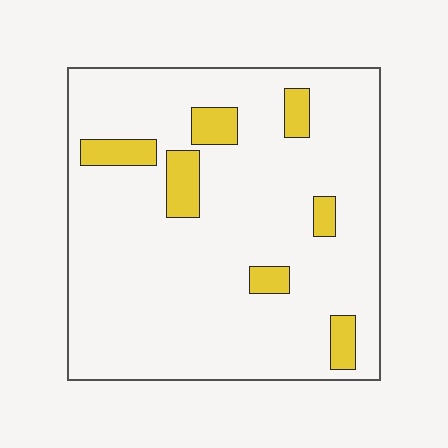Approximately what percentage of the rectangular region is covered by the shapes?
Approximately 10%.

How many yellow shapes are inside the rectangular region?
7.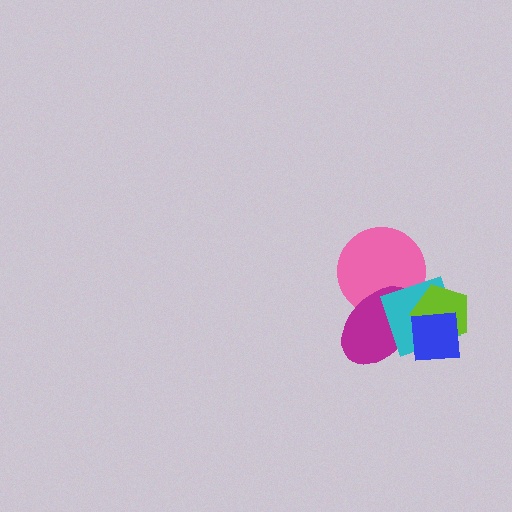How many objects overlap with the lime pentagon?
3 objects overlap with the lime pentagon.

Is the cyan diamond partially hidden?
Yes, it is partially covered by another shape.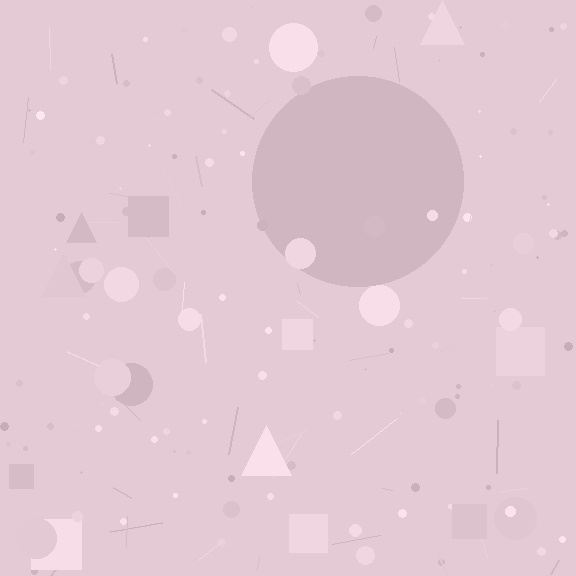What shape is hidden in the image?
A circle is hidden in the image.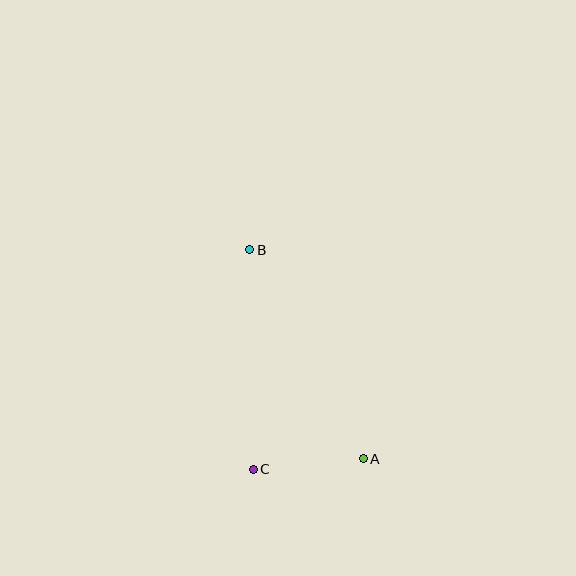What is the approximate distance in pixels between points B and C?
The distance between B and C is approximately 219 pixels.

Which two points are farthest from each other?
Points A and B are farthest from each other.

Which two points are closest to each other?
Points A and C are closest to each other.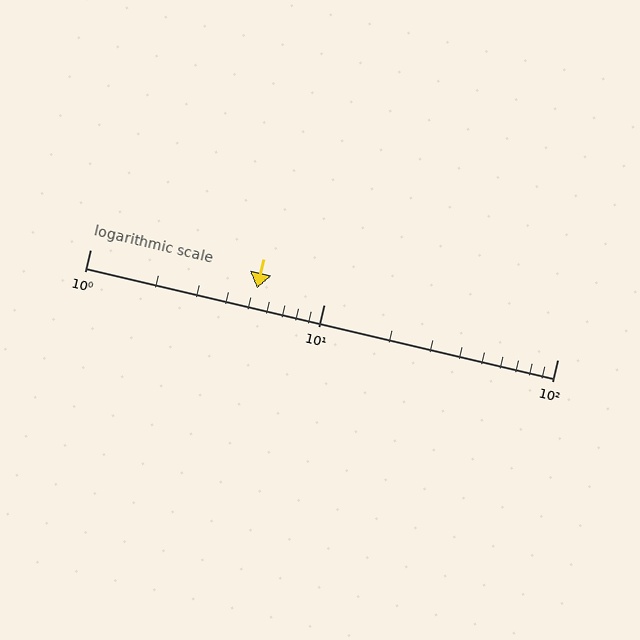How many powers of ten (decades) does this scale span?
The scale spans 2 decades, from 1 to 100.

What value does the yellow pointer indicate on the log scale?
The pointer indicates approximately 5.2.